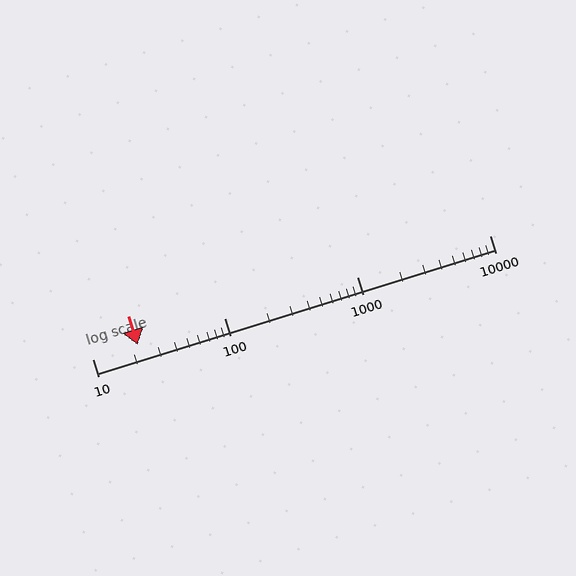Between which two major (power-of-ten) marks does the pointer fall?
The pointer is between 10 and 100.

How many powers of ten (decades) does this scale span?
The scale spans 3 decades, from 10 to 10000.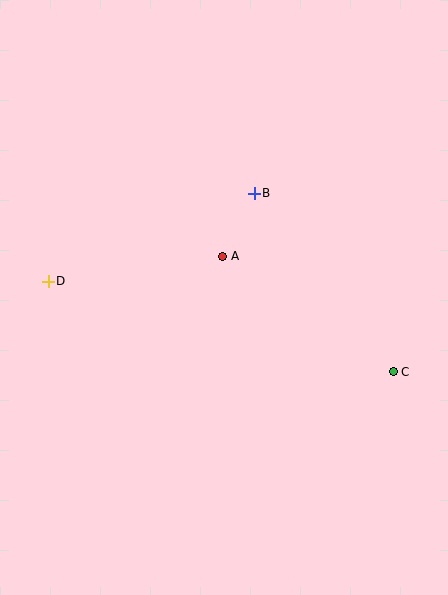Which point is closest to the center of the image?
Point A at (222, 256) is closest to the center.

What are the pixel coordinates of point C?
Point C is at (393, 372).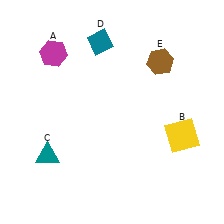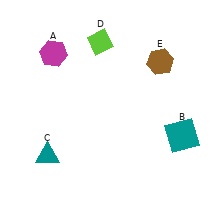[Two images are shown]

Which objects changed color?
B changed from yellow to teal. D changed from teal to lime.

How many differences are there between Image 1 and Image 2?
There are 2 differences between the two images.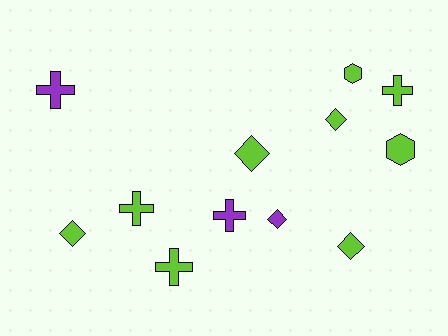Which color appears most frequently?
Lime, with 9 objects.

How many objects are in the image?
There are 12 objects.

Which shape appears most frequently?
Cross, with 5 objects.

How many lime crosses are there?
There are 3 lime crosses.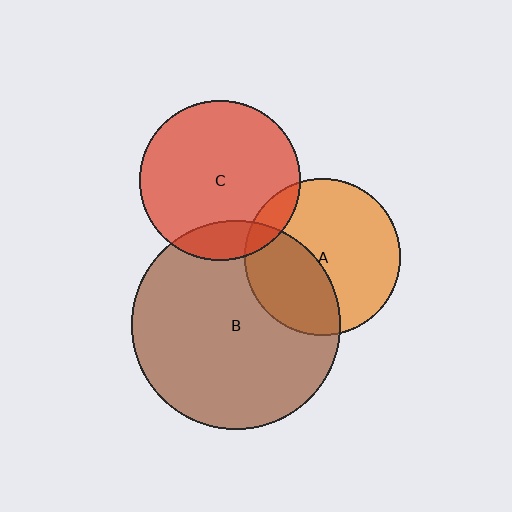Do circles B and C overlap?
Yes.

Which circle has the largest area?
Circle B (brown).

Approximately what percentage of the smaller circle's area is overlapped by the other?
Approximately 15%.